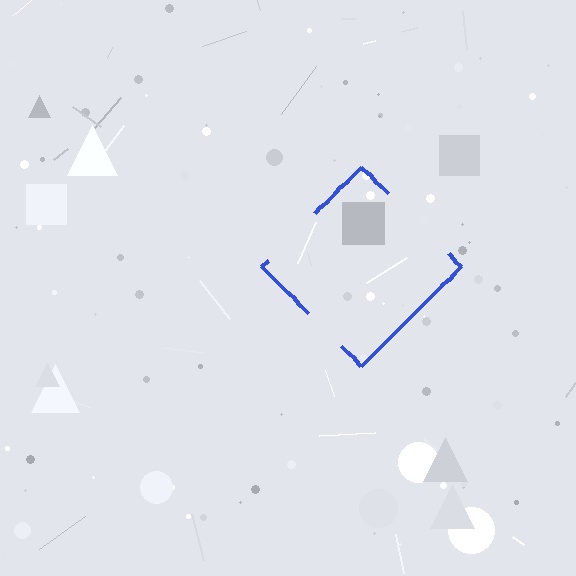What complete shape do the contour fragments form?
The contour fragments form a diamond.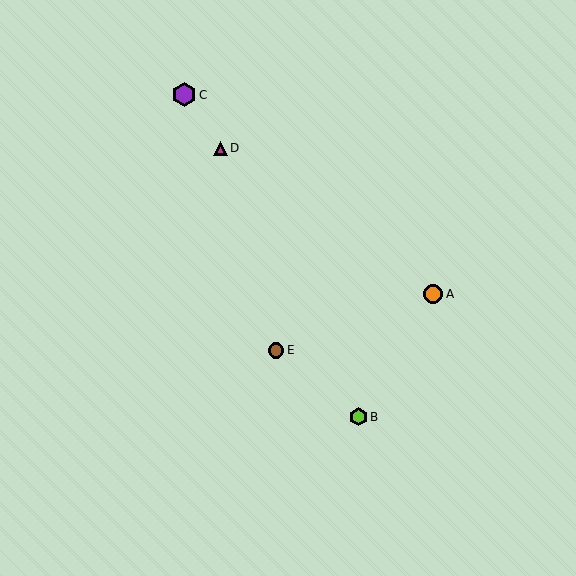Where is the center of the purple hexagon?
The center of the purple hexagon is at (184, 95).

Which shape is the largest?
The purple hexagon (labeled C) is the largest.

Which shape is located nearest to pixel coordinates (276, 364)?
The brown circle (labeled E) at (276, 350) is nearest to that location.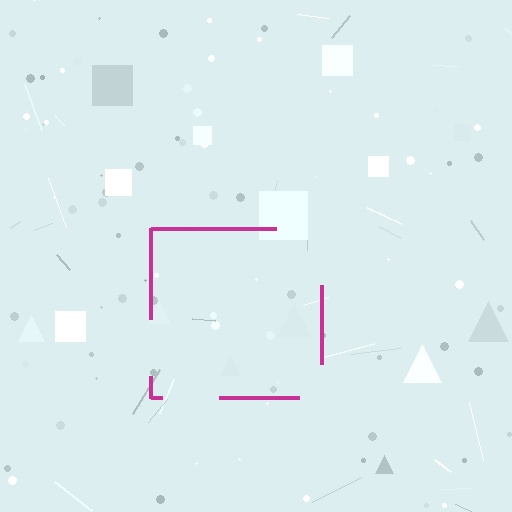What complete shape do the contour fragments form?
The contour fragments form a square.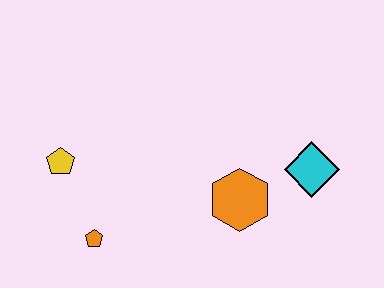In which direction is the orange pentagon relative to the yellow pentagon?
The orange pentagon is below the yellow pentagon.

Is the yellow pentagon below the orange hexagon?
No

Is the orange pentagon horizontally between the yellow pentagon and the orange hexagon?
Yes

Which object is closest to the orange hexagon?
The cyan diamond is closest to the orange hexagon.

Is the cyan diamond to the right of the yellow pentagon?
Yes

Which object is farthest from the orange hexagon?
The yellow pentagon is farthest from the orange hexagon.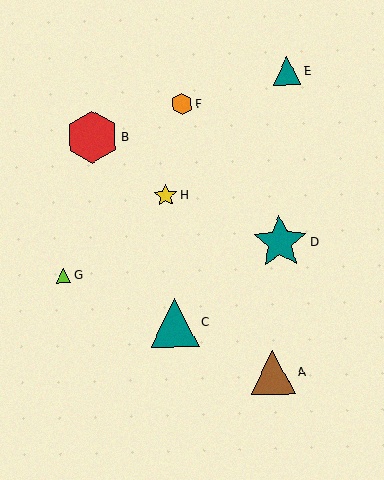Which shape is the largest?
The teal star (labeled D) is the largest.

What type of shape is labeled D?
Shape D is a teal star.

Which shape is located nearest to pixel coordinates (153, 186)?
The yellow star (labeled H) at (165, 195) is nearest to that location.